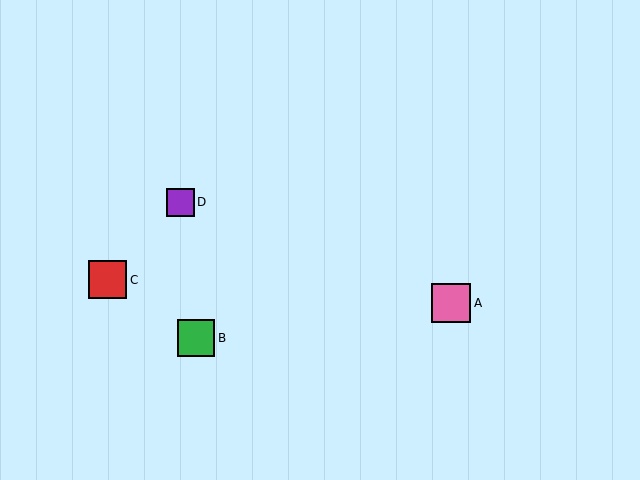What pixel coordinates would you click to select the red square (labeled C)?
Click at (107, 280) to select the red square C.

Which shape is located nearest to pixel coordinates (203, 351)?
The green square (labeled B) at (196, 338) is nearest to that location.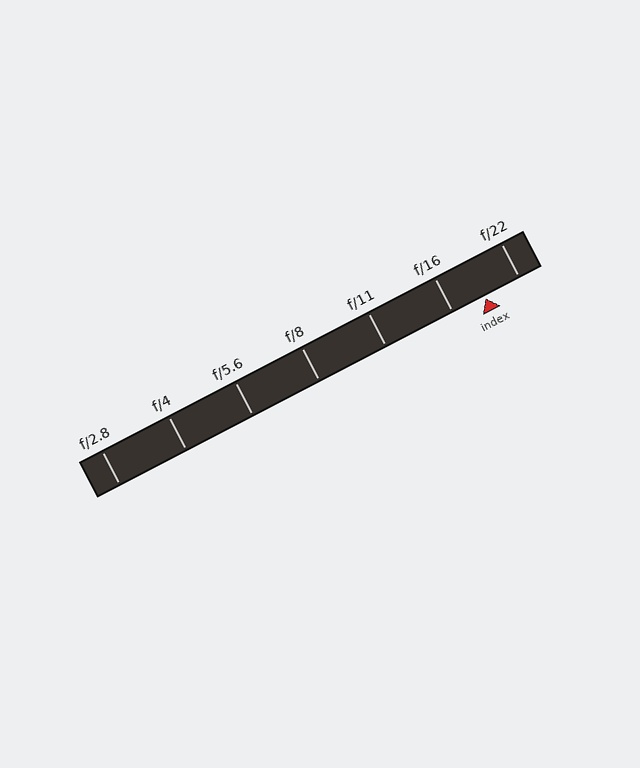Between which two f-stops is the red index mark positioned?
The index mark is between f/16 and f/22.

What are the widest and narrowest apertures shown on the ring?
The widest aperture shown is f/2.8 and the narrowest is f/22.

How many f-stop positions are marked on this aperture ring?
There are 7 f-stop positions marked.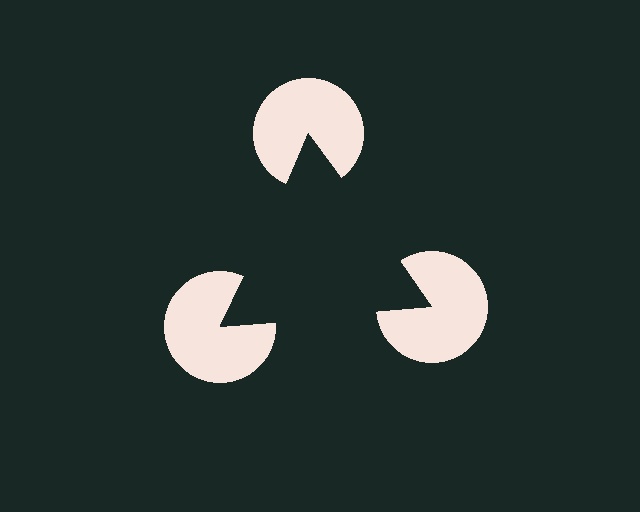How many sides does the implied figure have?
3 sides.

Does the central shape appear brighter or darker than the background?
It typically appears slightly darker than the background, even though no actual brightness change is drawn.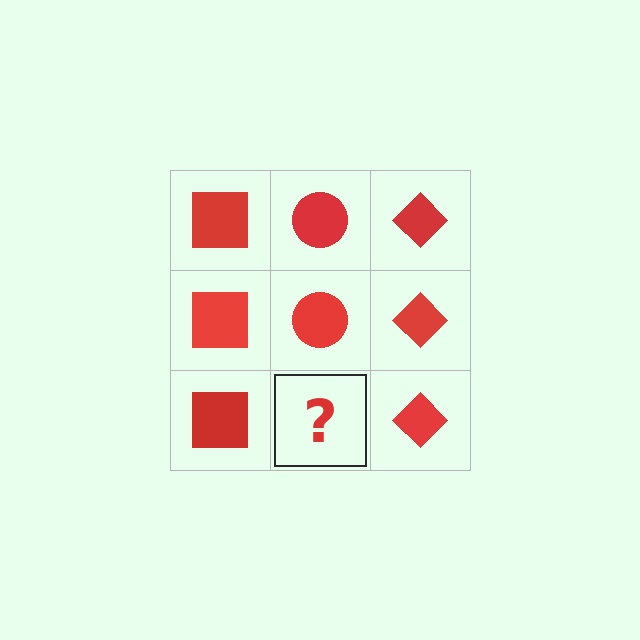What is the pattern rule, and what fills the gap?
The rule is that each column has a consistent shape. The gap should be filled with a red circle.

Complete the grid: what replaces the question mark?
The question mark should be replaced with a red circle.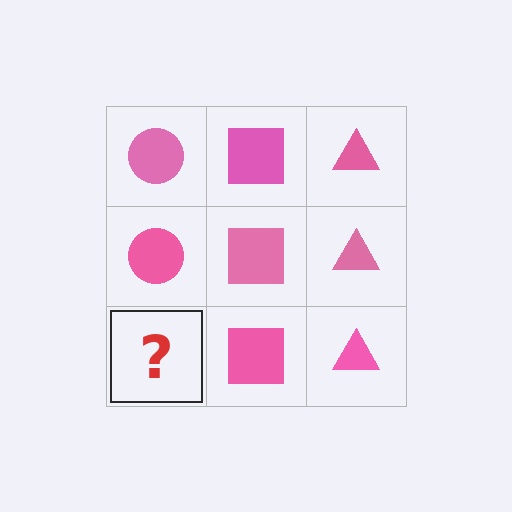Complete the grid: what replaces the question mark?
The question mark should be replaced with a pink circle.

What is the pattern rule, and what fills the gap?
The rule is that each column has a consistent shape. The gap should be filled with a pink circle.